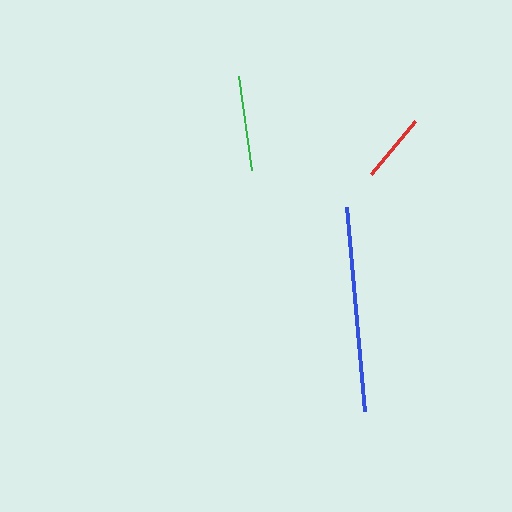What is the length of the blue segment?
The blue segment is approximately 205 pixels long.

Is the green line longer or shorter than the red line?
The green line is longer than the red line.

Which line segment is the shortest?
The red line is the shortest at approximately 69 pixels.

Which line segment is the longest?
The blue line is the longest at approximately 205 pixels.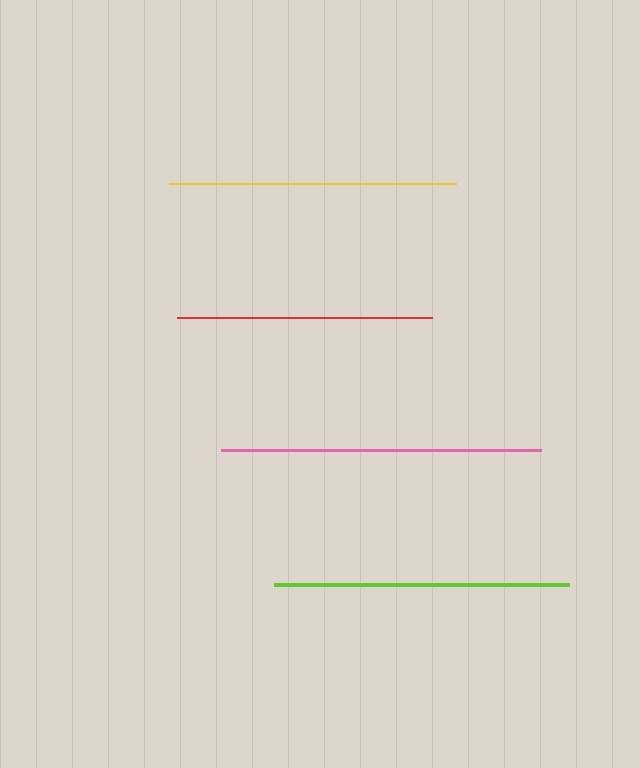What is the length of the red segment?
The red segment is approximately 255 pixels long.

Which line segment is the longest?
The pink line is the longest at approximately 321 pixels.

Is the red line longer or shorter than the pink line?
The pink line is longer than the red line.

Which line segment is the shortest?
The red line is the shortest at approximately 255 pixels.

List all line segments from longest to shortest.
From longest to shortest: pink, lime, yellow, red.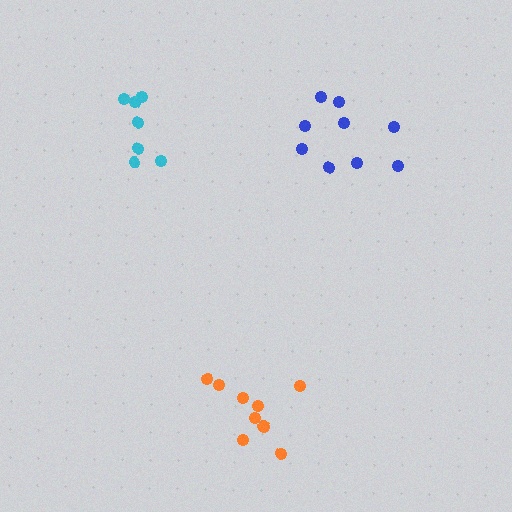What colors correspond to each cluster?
The clusters are colored: blue, cyan, orange.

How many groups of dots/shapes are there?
There are 3 groups.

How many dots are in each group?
Group 1: 9 dots, Group 2: 7 dots, Group 3: 10 dots (26 total).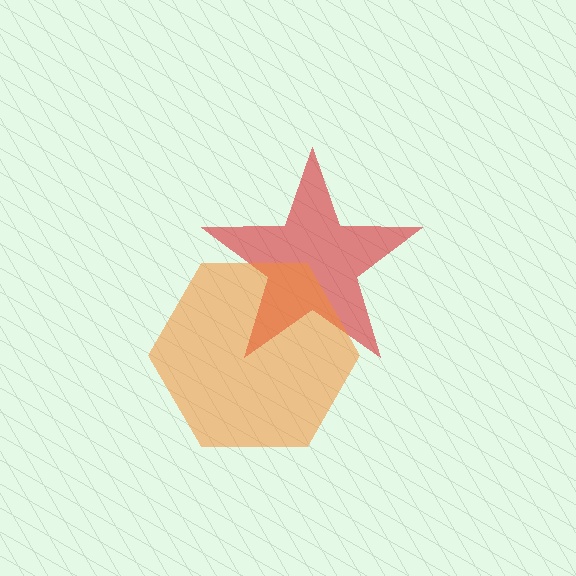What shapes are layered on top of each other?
The layered shapes are: a red star, an orange hexagon.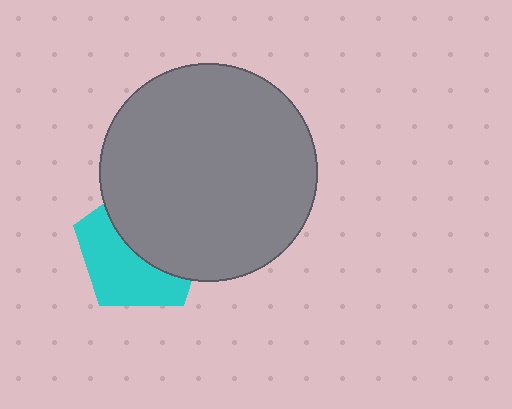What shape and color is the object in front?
The object in front is a gray circle.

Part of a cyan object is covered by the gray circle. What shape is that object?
It is a pentagon.